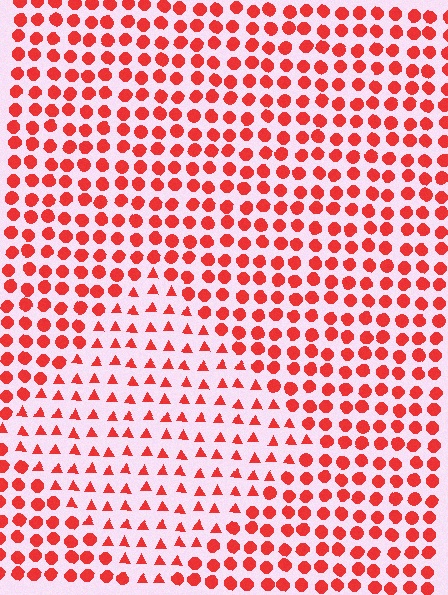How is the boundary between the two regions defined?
The boundary is defined by a change in element shape: triangles inside vs. circles outside. All elements share the same color and spacing.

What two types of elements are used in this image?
The image uses triangles inside the diamond region and circles outside it.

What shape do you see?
I see a diamond.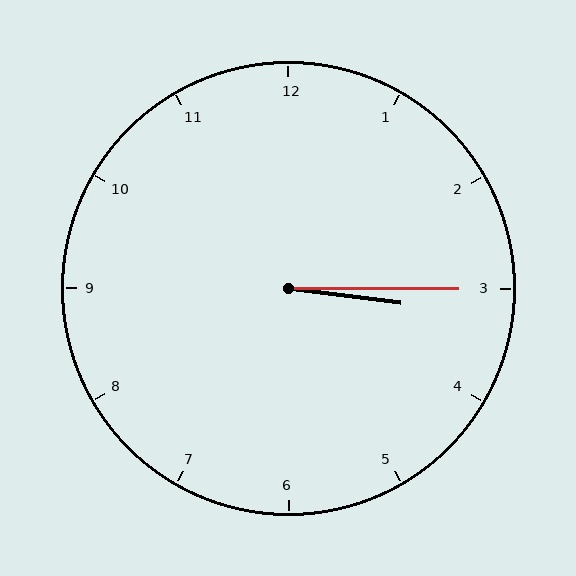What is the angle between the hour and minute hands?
Approximately 8 degrees.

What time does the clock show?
3:15.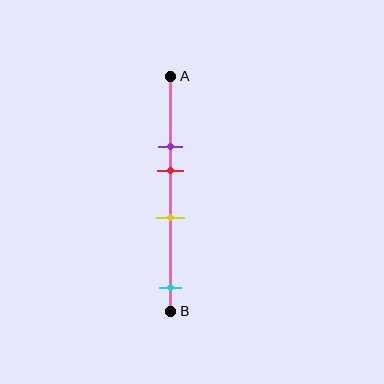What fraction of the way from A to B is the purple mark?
The purple mark is approximately 30% (0.3) of the way from A to B.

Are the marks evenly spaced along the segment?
No, the marks are not evenly spaced.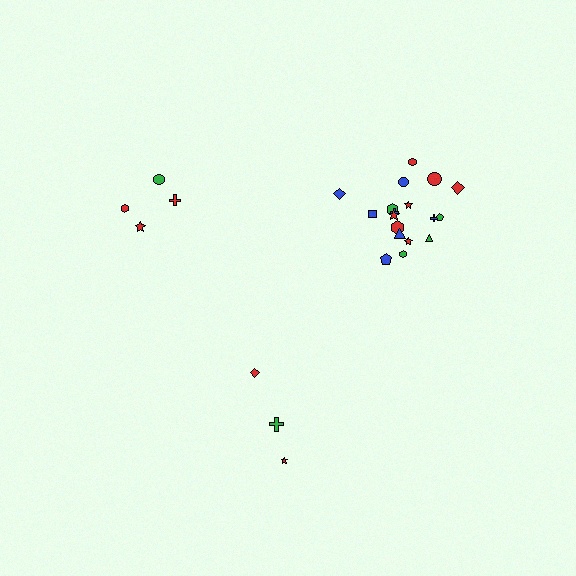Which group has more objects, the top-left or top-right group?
The top-right group.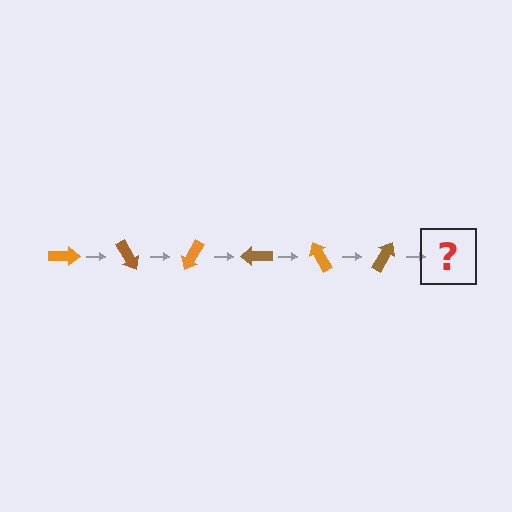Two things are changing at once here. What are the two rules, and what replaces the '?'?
The two rules are that it rotates 60 degrees each step and the color cycles through orange and brown. The '?' should be an orange arrow, rotated 360 degrees from the start.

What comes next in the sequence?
The next element should be an orange arrow, rotated 360 degrees from the start.